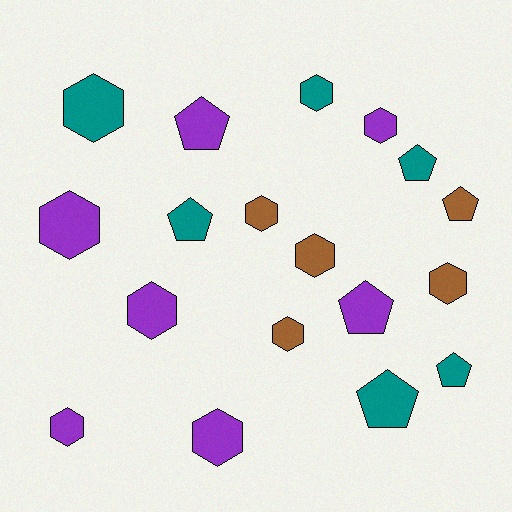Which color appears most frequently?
Purple, with 7 objects.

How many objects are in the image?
There are 18 objects.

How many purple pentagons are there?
There are 2 purple pentagons.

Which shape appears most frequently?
Hexagon, with 11 objects.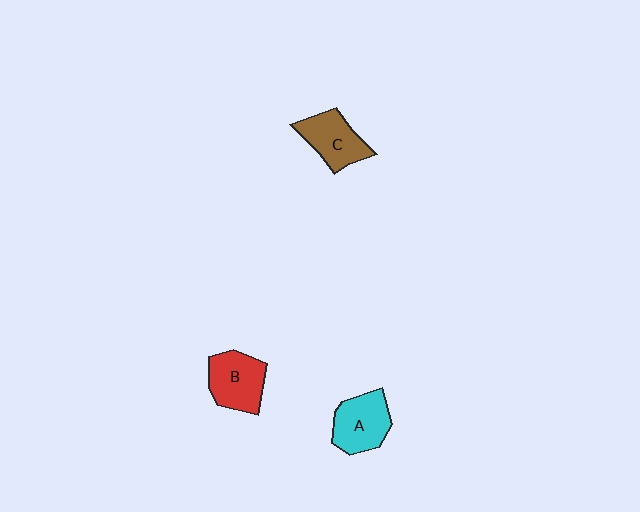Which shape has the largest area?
Shape B (red).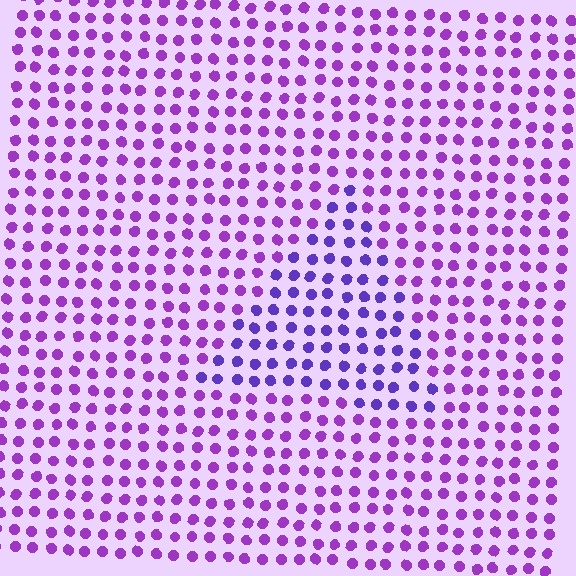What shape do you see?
I see a triangle.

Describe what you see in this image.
The image is filled with small purple elements in a uniform arrangement. A triangle-shaped region is visible where the elements are tinted to a slightly different hue, forming a subtle color boundary.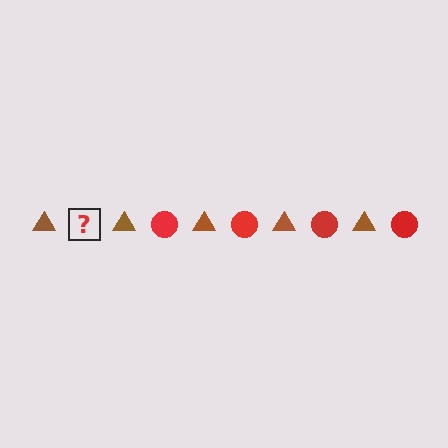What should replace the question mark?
The question mark should be replaced with a red circle.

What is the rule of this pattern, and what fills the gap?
The rule is that the pattern alternates between brown triangle and red circle. The gap should be filled with a red circle.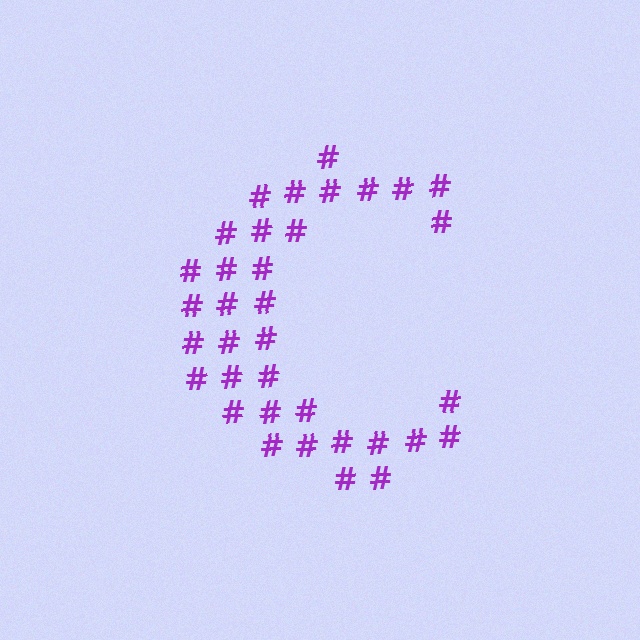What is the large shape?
The large shape is the letter C.